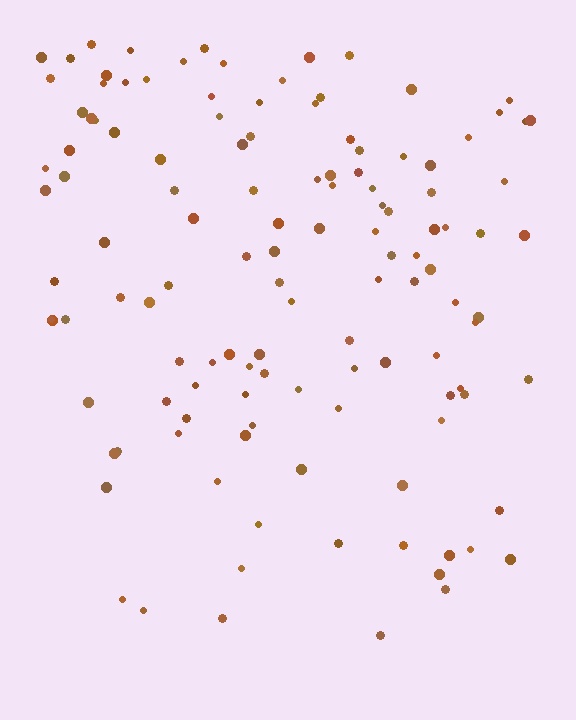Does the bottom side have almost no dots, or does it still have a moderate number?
Still a moderate number, just noticeably fewer than the top.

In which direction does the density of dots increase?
From bottom to top, with the top side densest.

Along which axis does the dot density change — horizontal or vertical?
Vertical.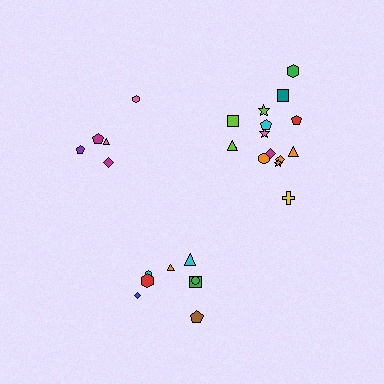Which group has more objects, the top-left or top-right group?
The top-right group.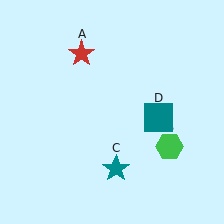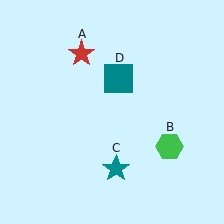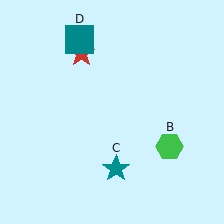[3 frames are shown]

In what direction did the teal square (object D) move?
The teal square (object D) moved up and to the left.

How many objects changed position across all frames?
1 object changed position: teal square (object D).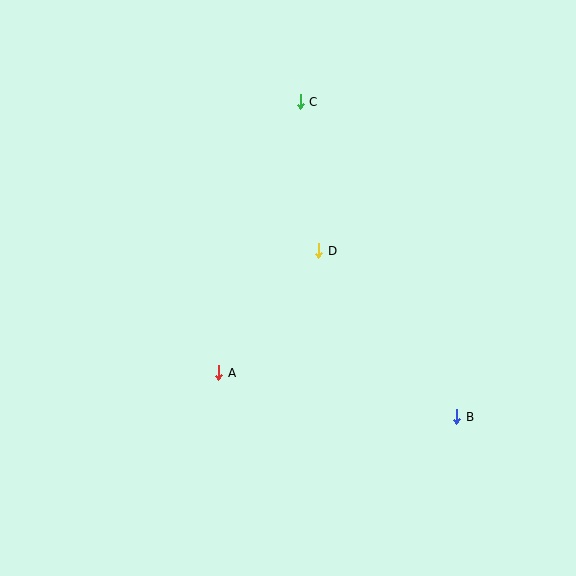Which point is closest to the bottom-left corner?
Point A is closest to the bottom-left corner.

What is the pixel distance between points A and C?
The distance between A and C is 283 pixels.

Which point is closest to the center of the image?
Point D at (319, 251) is closest to the center.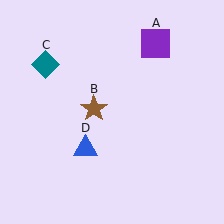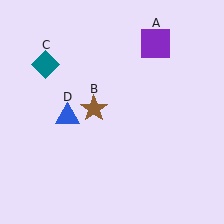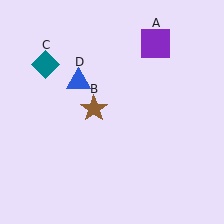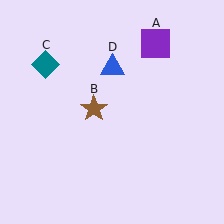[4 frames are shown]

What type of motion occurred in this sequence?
The blue triangle (object D) rotated clockwise around the center of the scene.